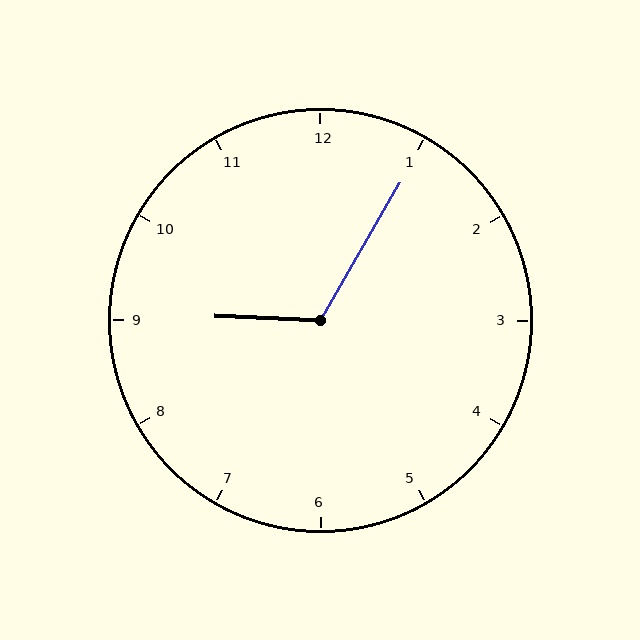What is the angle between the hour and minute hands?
Approximately 118 degrees.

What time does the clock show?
9:05.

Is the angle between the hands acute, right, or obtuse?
It is obtuse.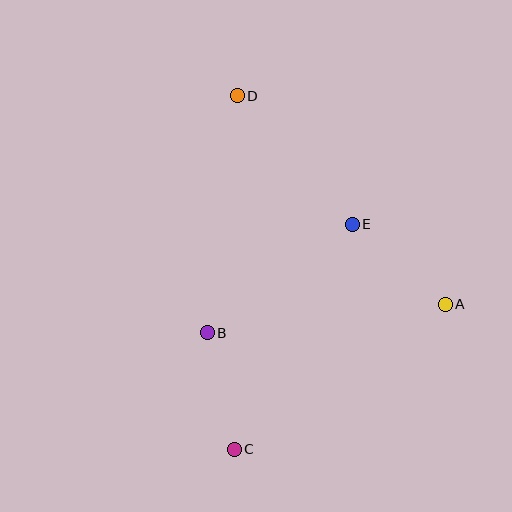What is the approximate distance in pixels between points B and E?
The distance between B and E is approximately 181 pixels.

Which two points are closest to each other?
Points B and C are closest to each other.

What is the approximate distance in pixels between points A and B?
The distance between A and B is approximately 240 pixels.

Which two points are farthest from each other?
Points C and D are farthest from each other.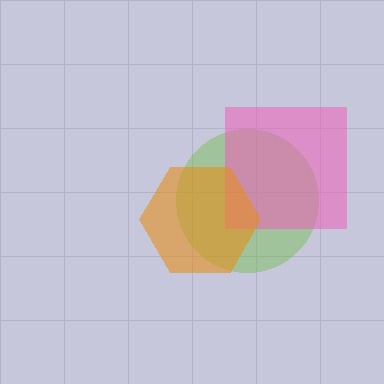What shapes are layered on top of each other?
The layered shapes are: a lime circle, a pink square, an orange hexagon.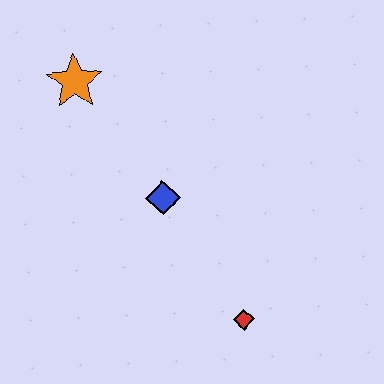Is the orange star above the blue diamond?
Yes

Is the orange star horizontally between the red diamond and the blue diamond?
No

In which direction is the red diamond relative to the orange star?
The red diamond is below the orange star.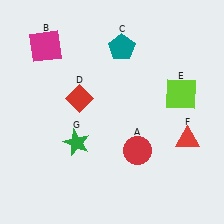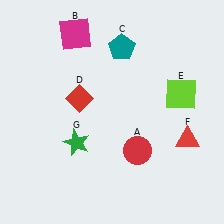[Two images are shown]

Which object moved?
The magenta square (B) moved right.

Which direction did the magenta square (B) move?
The magenta square (B) moved right.